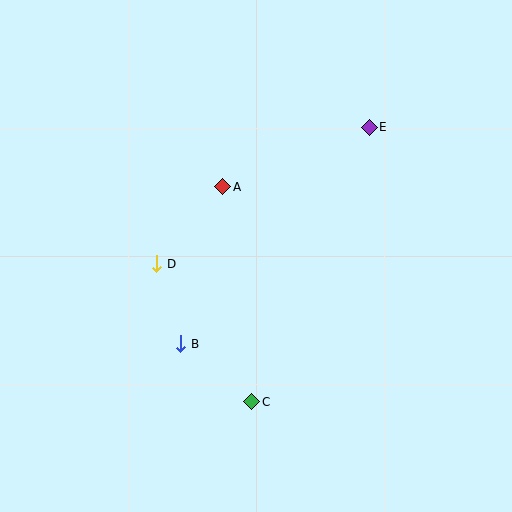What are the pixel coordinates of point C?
Point C is at (252, 402).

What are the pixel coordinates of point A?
Point A is at (223, 187).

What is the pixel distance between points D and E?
The distance between D and E is 253 pixels.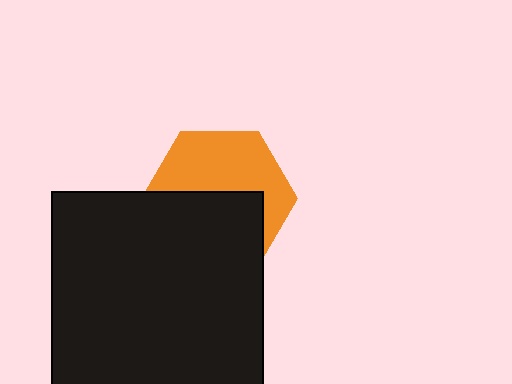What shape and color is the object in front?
The object in front is a black rectangle.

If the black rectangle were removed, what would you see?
You would see the complete orange hexagon.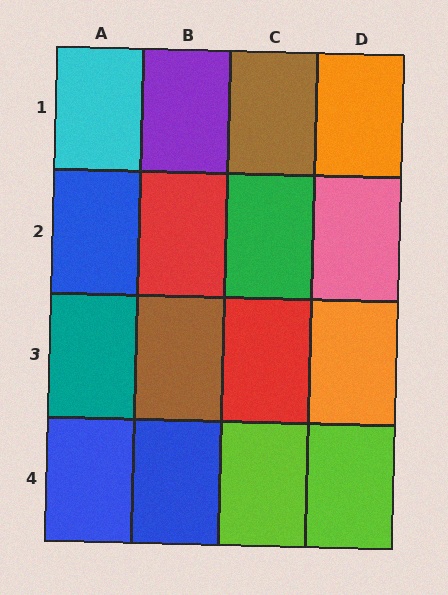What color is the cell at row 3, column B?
Brown.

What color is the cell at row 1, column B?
Purple.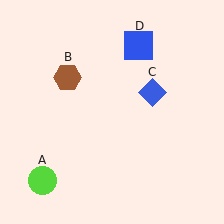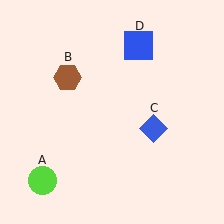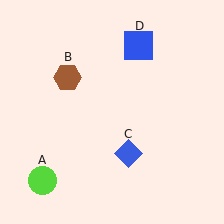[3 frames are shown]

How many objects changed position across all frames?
1 object changed position: blue diamond (object C).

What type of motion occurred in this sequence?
The blue diamond (object C) rotated clockwise around the center of the scene.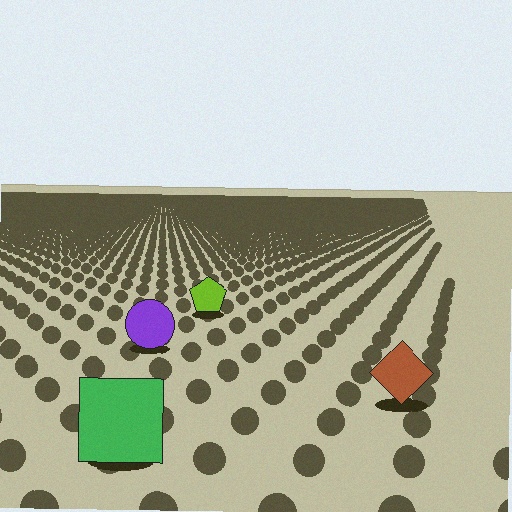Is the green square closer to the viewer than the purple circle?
Yes. The green square is closer — you can tell from the texture gradient: the ground texture is coarser near it.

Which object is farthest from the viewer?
The lime pentagon is farthest from the viewer. It appears smaller and the ground texture around it is denser.